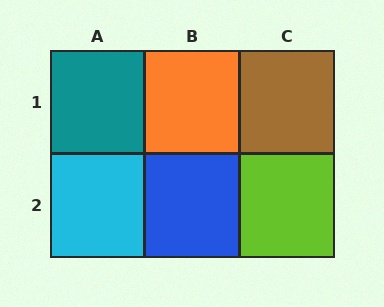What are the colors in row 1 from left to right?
Teal, orange, brown.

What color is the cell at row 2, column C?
Lime.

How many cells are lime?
1 cell is lime.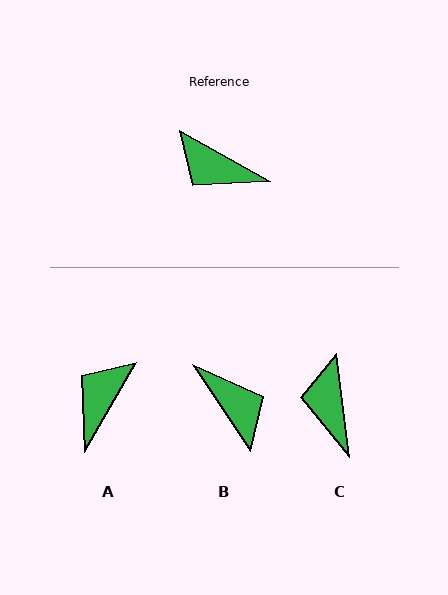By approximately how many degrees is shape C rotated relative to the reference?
Approximately 54 degrees clockwise.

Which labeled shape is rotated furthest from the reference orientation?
B, about 153 degrees away.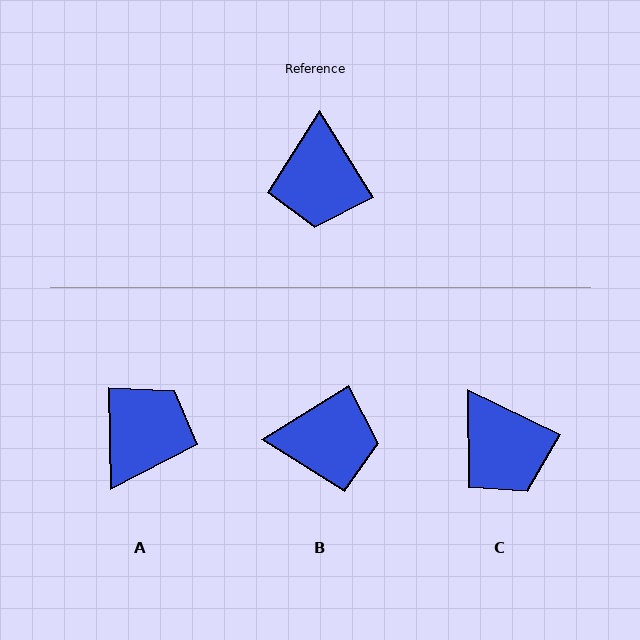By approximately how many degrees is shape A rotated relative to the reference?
Approximately 150 degrees counter-clockwise.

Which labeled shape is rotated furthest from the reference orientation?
A, about 150 degrees away.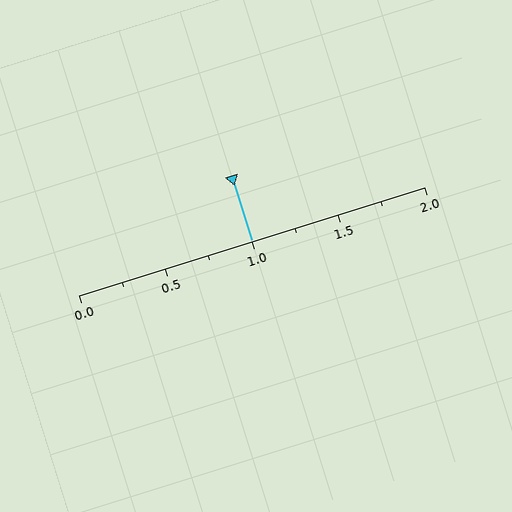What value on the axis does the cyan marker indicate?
The marker indicates approximately 1.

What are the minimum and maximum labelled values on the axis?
The axis runs from 0.0 to 2.0.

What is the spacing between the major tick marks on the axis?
The major ticks are spaced 0.5 apart.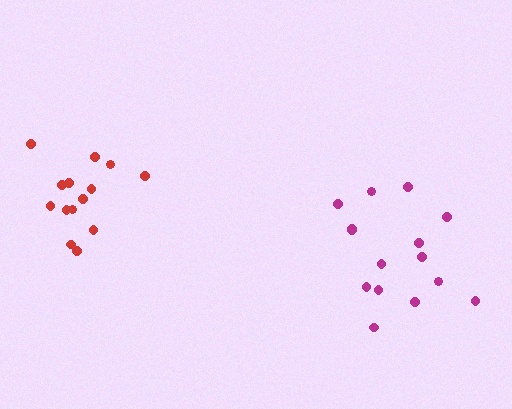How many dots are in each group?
Group 1: 14 dots, Group 2: 15 dots (29 total).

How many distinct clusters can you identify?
There are 2 distinct clusters.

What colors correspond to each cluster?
The clusters are colored: red, magenta.